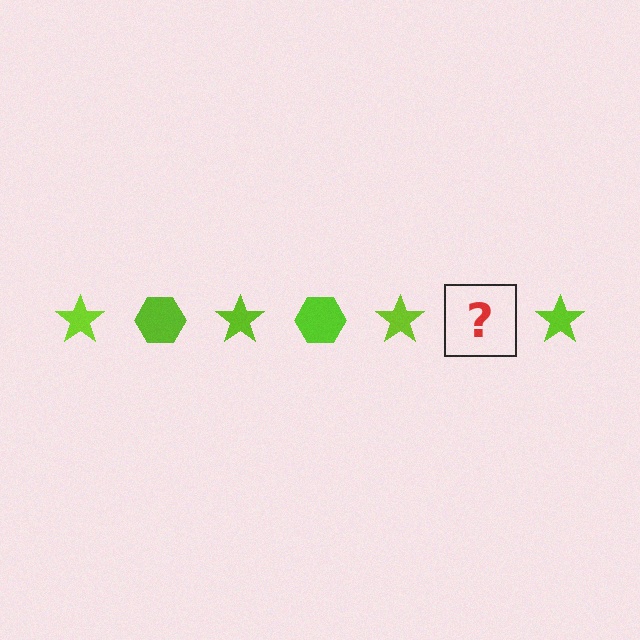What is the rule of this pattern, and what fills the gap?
The rule is that the pattern cycles through star, hexagon shapes in lime. The gap should be filled with a lime hexagon.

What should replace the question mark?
The question mark should be replaced with a lime hexagon.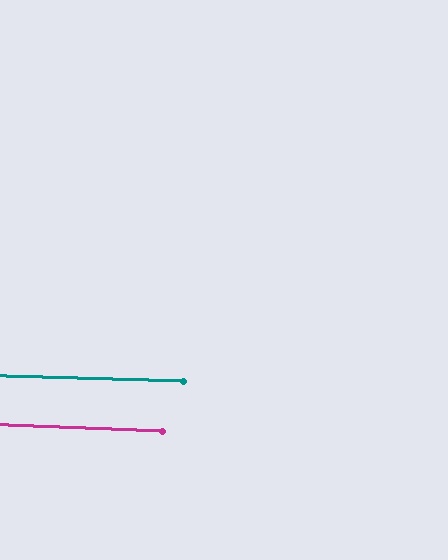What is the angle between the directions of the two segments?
Approximately 1 degree.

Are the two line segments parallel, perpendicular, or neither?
Parallel — their directions differ by only 0.7°.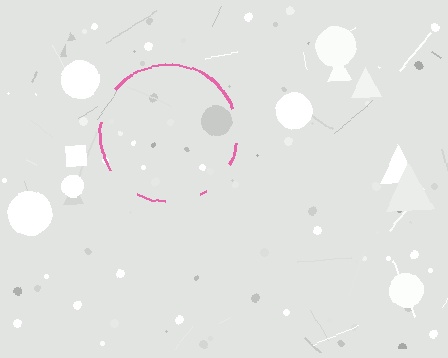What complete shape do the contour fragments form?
The contour fragments form a circle.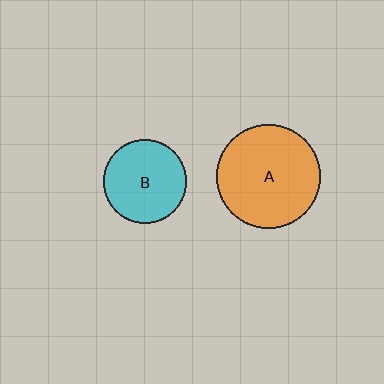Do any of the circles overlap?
No, none of the circles overlap.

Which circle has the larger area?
Circle A (orange).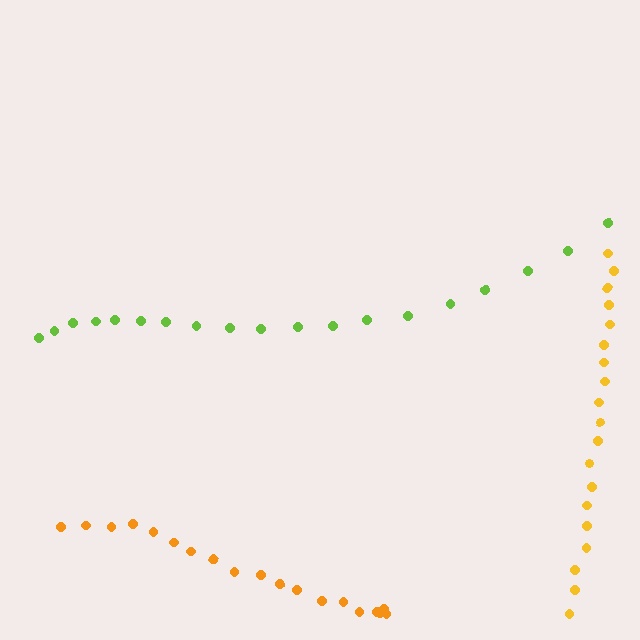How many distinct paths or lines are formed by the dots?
There are 3 distinct paths.